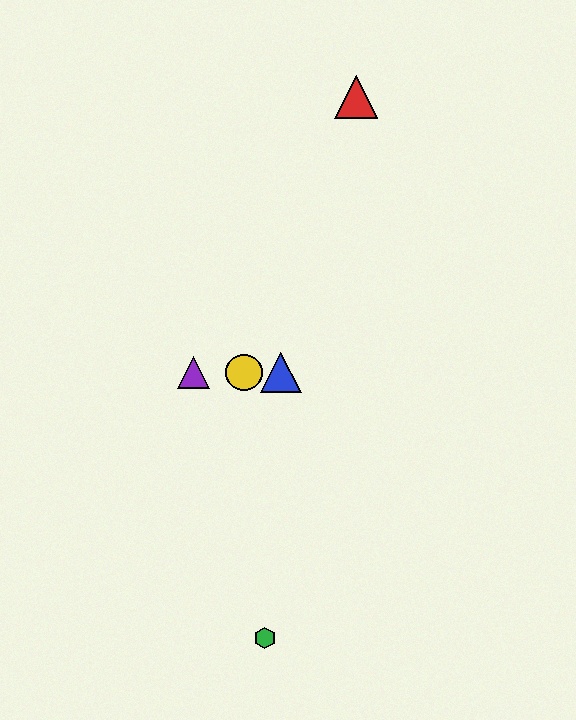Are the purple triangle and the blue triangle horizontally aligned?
Yes, both are at y≈373.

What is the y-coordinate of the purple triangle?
The purple triangle is at y≈373.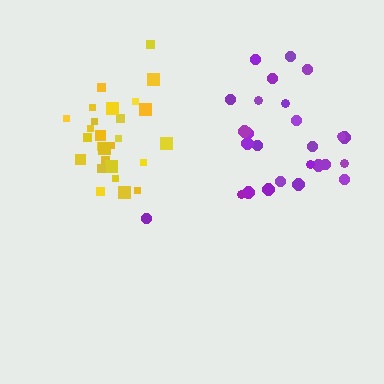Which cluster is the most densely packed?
Yellow.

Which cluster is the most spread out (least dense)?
Purple.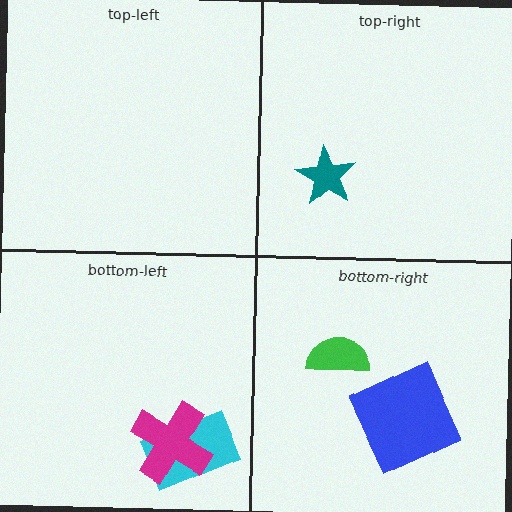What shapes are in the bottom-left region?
The cyan rectangle, the magenta cross.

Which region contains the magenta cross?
The bottom-left region.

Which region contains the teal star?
The top-right region.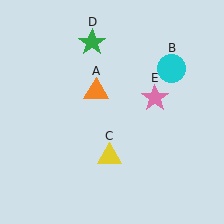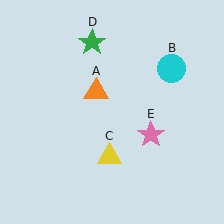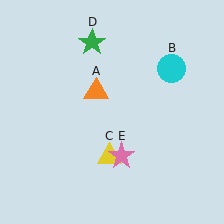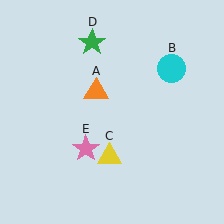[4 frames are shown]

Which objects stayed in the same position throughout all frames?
Orange triangle (object A) and cyan circle (object B) and yellow triangle (object C) and green star (object D) remained stationary.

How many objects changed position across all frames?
1 object changed position: pink star (object E).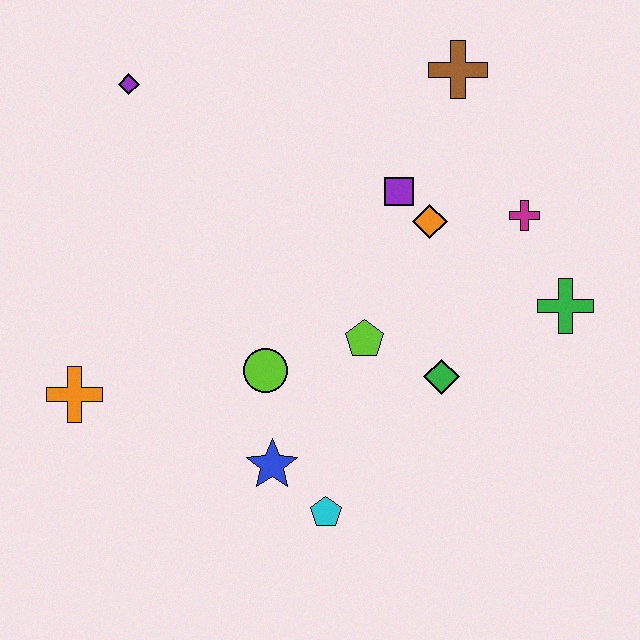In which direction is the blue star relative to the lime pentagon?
The blue star is below the lime pentagon.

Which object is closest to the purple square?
The orange diamond is closest to the purple square.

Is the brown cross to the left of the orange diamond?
No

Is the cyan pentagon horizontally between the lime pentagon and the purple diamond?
Yes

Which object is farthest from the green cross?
The orange cross is farthest from the green cross.